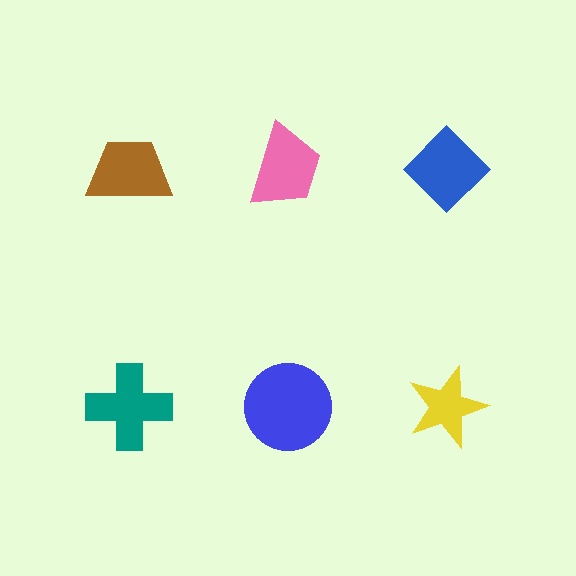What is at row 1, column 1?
A brown trapezoid.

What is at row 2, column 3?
A yellow star.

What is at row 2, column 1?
A teal cross.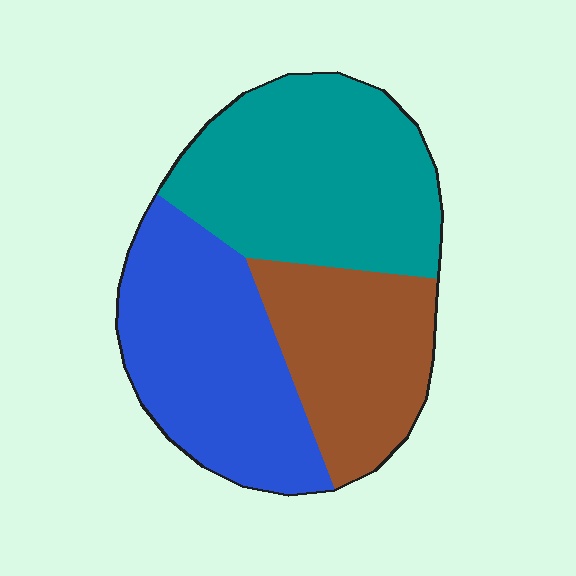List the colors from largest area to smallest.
From largest to smallest: teal, blue, brown.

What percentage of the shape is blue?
Blue covers 35% of the shape.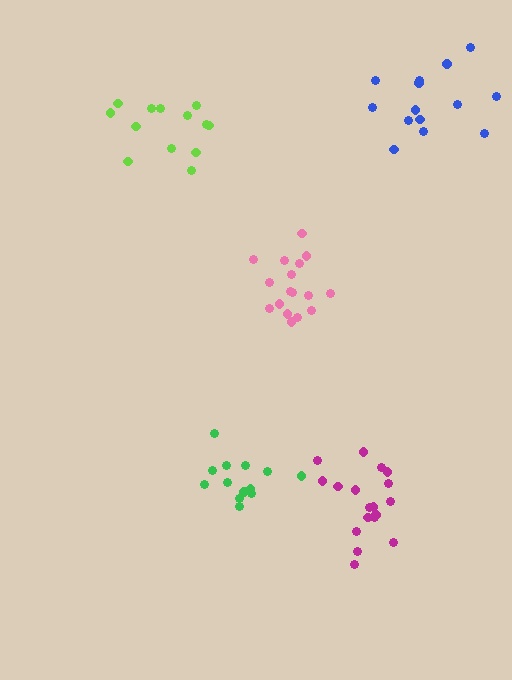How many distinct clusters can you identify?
There are 5 distinct clusters.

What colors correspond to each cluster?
The clusters are colored: magenta, pink, lime, blue, green.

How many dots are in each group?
Group 1: 18 dots, Group 2: 17 dots, Group 3: 13 dots, Group 4: 14 dots, Group 5: 13 dots (75 total).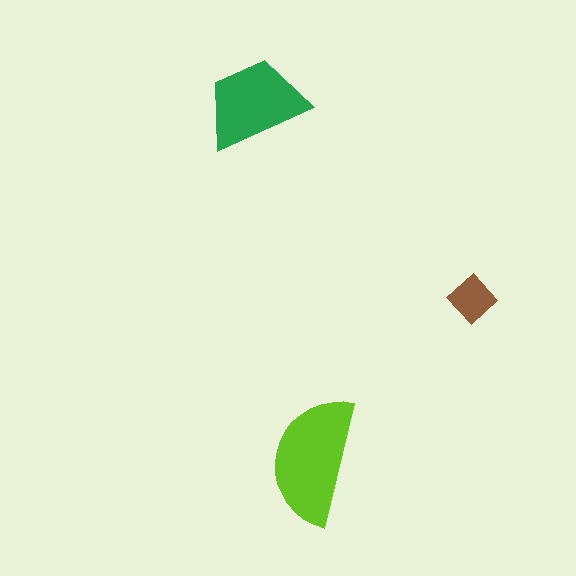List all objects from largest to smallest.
The lime semicircle, the green trapezoid, the brown diamond.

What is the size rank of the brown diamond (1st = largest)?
3rd.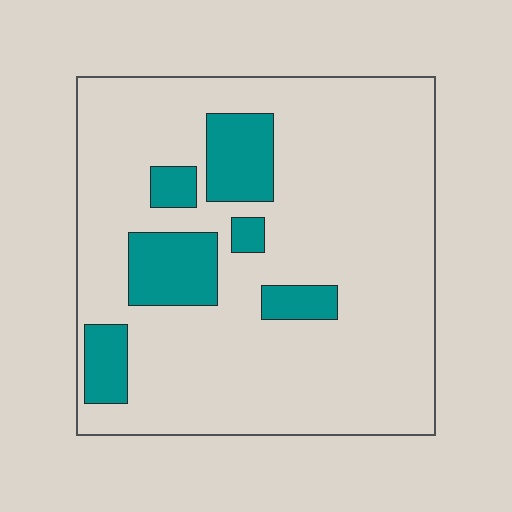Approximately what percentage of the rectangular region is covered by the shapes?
Approximately 15%.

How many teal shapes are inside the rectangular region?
6.